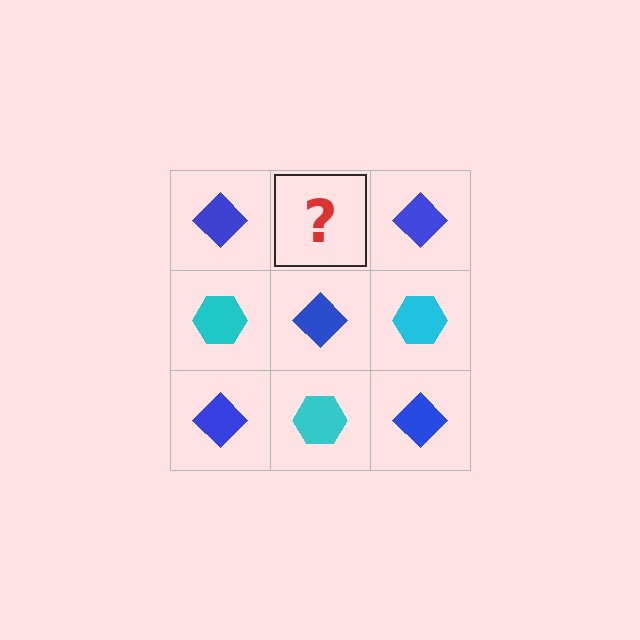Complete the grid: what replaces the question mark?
The question mark should be replaced with a cyan hexagon.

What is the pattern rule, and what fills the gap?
The rule is that it alternates blue diamond and cyan hexagon in a checkerboard pattern. The gap should be filled with a cyan hexagon.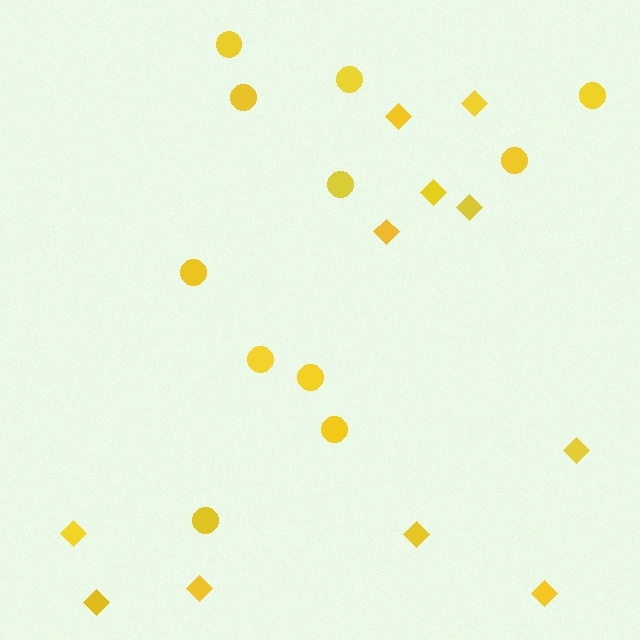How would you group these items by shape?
There are 2 groups: one group of diamonds (11) and one group of circles (11).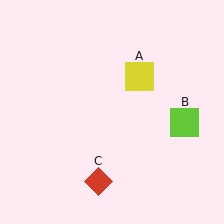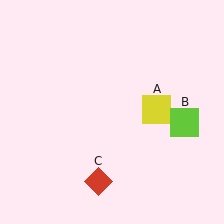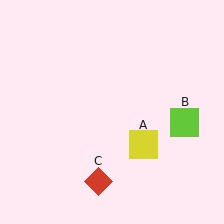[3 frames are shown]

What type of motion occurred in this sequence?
The yellow square (object A) rotated clockwise around the center of the scene.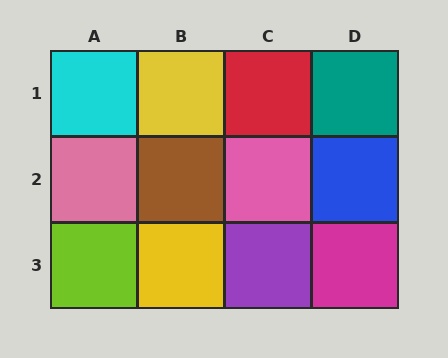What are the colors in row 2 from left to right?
Pink, brown, pink, blue.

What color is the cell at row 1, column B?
Yellow.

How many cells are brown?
1 cell is brown.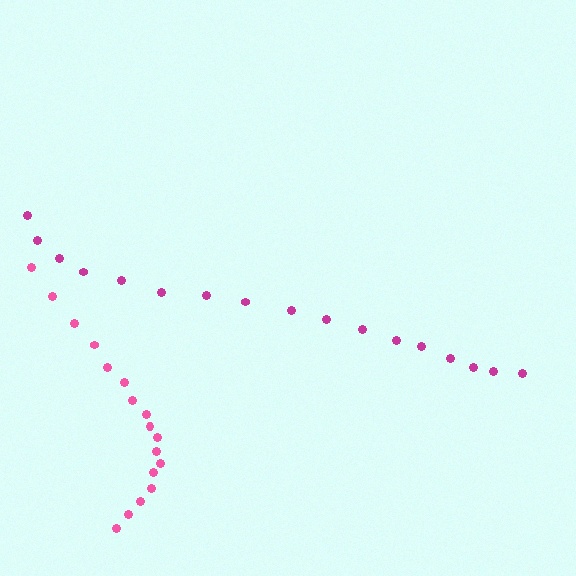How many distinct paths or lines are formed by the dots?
There are 2 distinct paths.